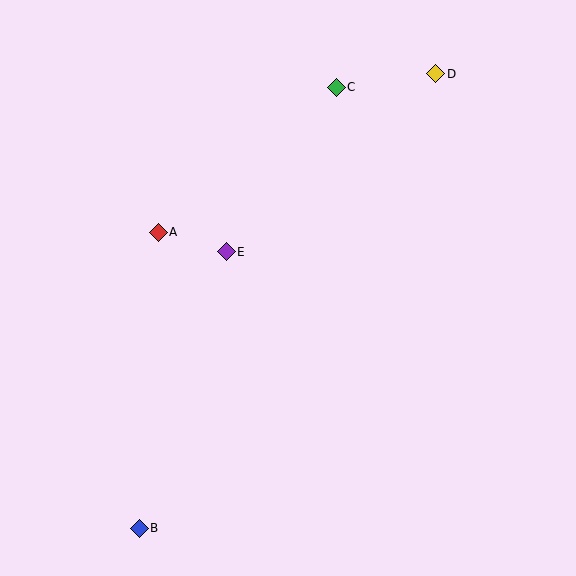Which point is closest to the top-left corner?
Point A is closest to the top-left corner.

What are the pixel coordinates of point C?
Point C is at (336, 87).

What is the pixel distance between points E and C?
The distance between E and C is 198 pixels.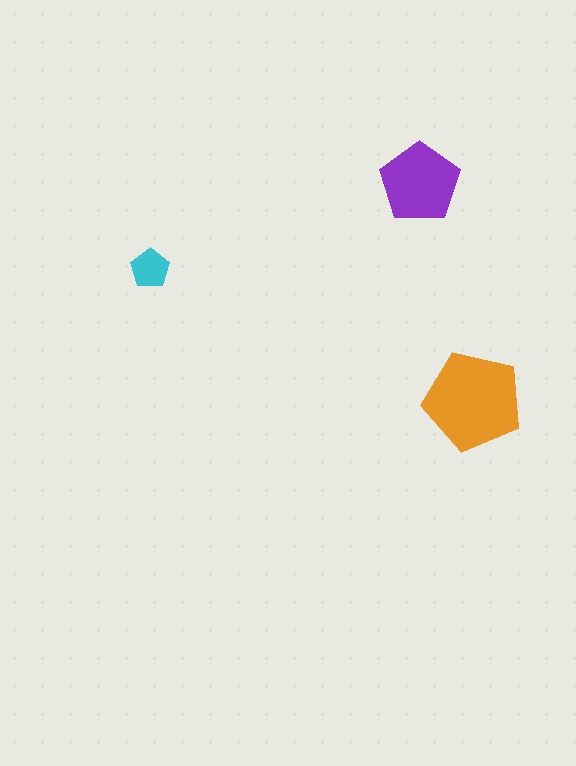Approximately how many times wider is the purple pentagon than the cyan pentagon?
About 2 times wider.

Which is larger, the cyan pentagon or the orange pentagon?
The orange one.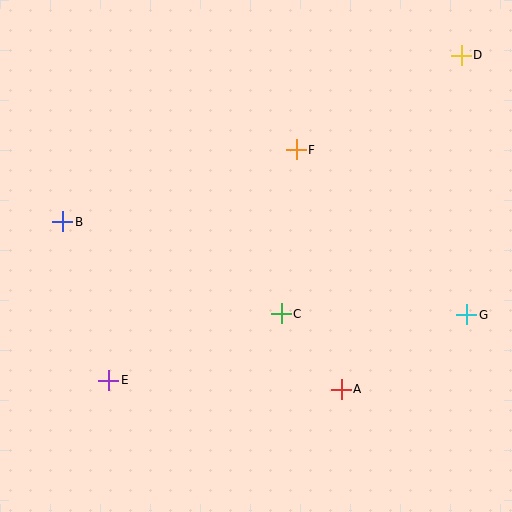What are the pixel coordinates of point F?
Point F is at (296, 150).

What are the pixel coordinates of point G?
Point G is at (467, 315).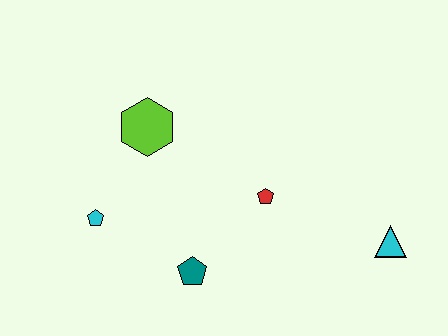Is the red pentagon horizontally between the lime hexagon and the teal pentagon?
No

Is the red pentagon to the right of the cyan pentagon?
Yes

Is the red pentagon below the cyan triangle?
No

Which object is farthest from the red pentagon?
The cyan pentagon is farthest from the red pentagon.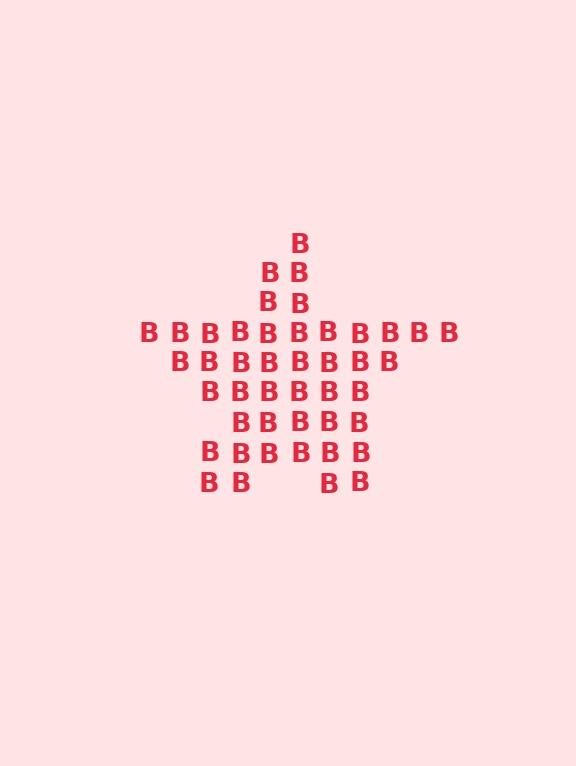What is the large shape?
The large shape is a star.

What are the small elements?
The small elements are letter B's.